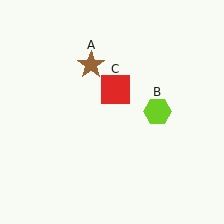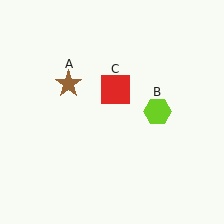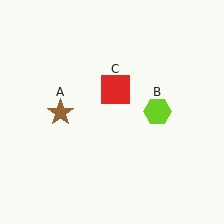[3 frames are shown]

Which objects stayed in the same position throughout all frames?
Lime hexagon (object B) and red square (object C) remained stationary.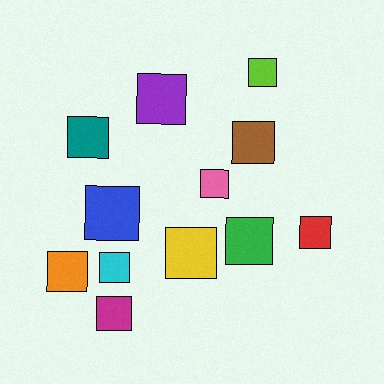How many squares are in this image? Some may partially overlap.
There are 12 squares.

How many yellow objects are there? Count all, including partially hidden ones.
There is 1 yellow object.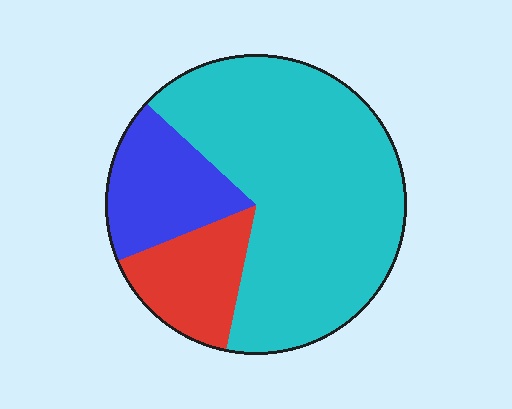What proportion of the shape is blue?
Blue covers about 20% of the shape.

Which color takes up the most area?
Cyan, at roughly 65%.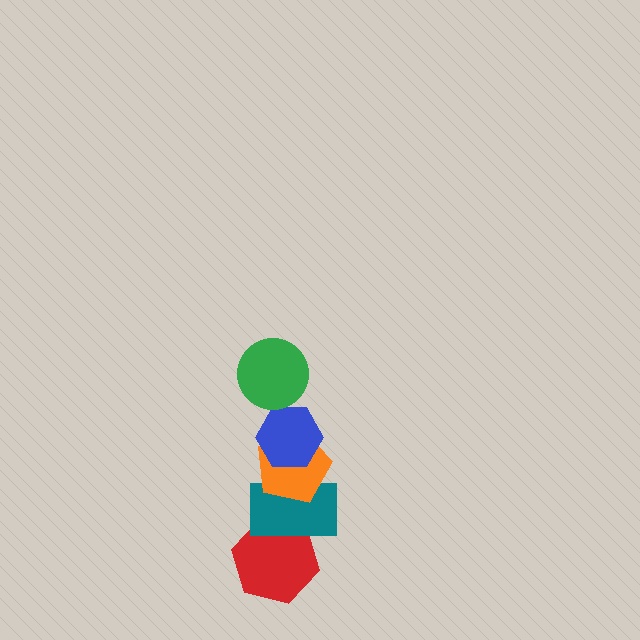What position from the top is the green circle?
The green circle is 1st from the top.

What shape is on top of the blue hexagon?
The green circle is on top of the blue hexagon.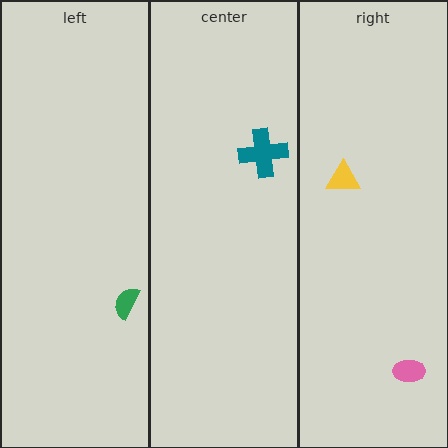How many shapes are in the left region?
1.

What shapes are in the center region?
The teal cross.